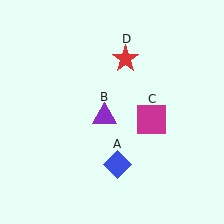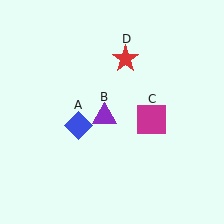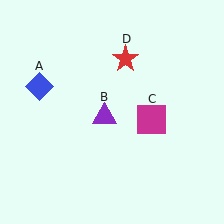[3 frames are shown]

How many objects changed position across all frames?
1 object changed position: blue diamond (object A).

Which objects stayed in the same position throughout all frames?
Purple triangle (object B) and magenta square (object C) and red star (object D) remained stationary.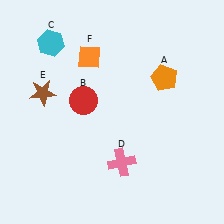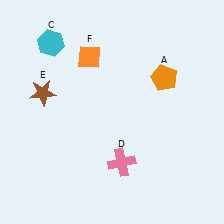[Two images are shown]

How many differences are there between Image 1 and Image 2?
There is 1 difference between the two images.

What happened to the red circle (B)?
The red circle (B) was removed in Image 2. It was in the top-left area of Image 1.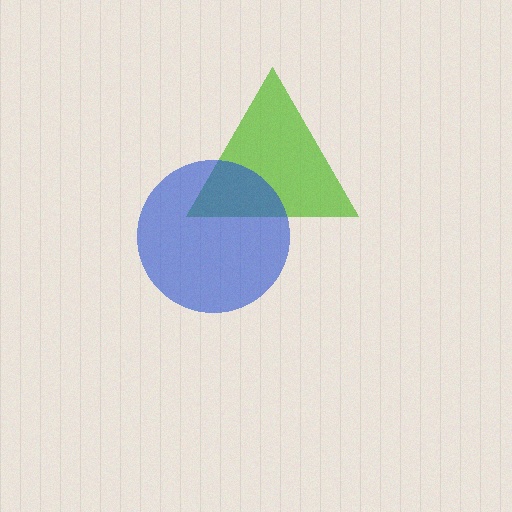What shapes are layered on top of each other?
The layered shapes are: a lime triangle, a blue circle.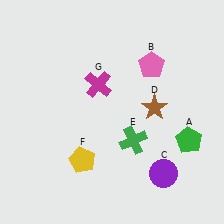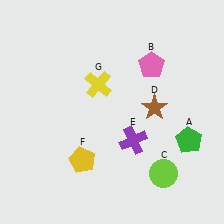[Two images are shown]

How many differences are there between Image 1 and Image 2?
There are 3 differences between the two images.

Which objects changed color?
C changed from purple to lime. E changed from green to purple. G changed from magenta to yellow.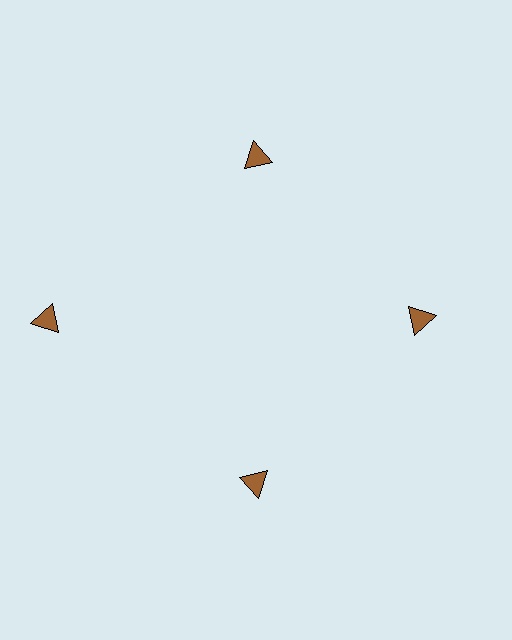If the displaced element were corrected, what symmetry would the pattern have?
It would have 4-fold rotational symmetry — the pattern would map onto itself every 90 degrees.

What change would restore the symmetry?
The symmetry would be restored by moving it inward, back onto the ring so that all 4 triangles sit at equal angles and equal distance from the center.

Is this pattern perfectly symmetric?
No. The 4 brown triangles are arranged in a ring, but one element near the 9 o'clock position is pushed outward from the center, breaking the 4-fold rotational symmetry.